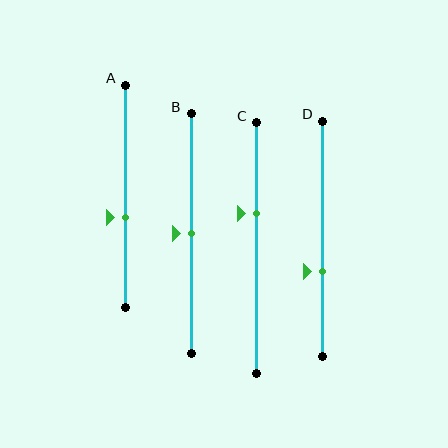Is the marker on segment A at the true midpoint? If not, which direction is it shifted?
No, the marker on segment A is shifted downward by about 10% of the segment length.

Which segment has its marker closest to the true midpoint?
Segment B has its marker closest to the true midpoint.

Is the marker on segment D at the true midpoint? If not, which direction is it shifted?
No, the marker on segment D is shifted downward by about 14% of the segment length.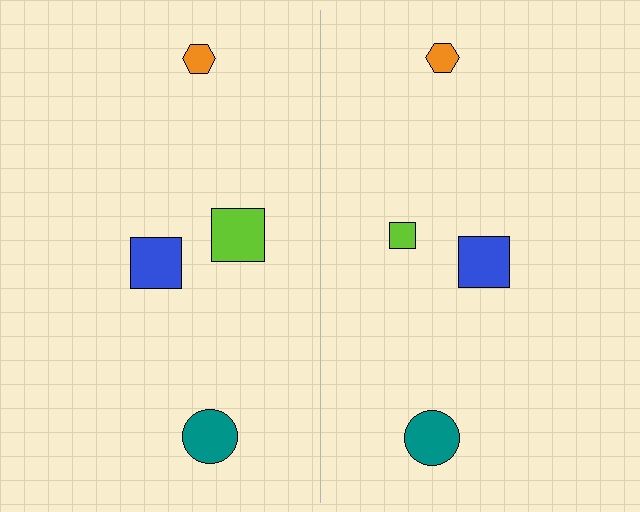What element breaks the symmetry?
The lime square on the right side has a different size than its mirror counterpart.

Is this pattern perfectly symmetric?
No, the pattern is not perfectly symmetric. The lime square on the right side has a different size than its mirror counterpart.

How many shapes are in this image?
There are 8 shapes in this image.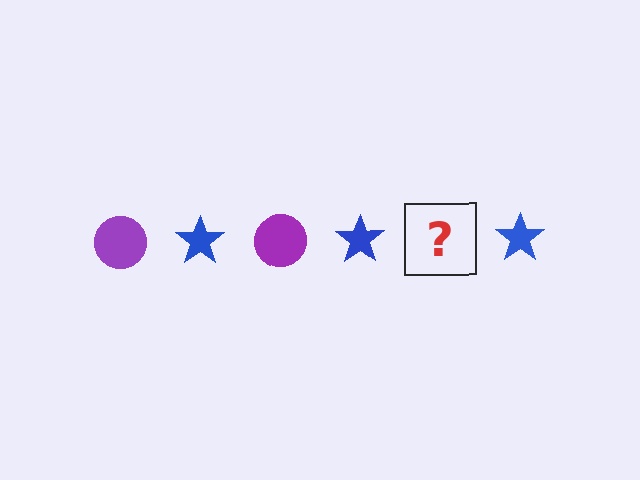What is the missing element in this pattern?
The missing element is a purple circle.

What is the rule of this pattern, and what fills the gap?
The rule is that the pattern alternates between purple circle and blue star. The gap should be filled with a purple circle.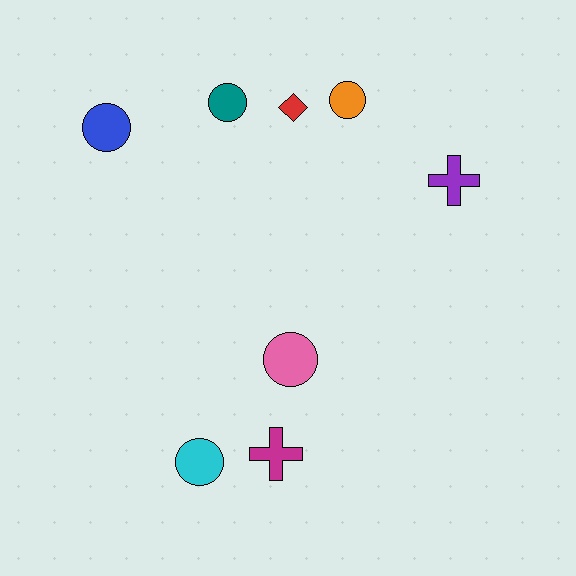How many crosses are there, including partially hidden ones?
There are 2 crosses.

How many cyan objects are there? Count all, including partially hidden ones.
There is 1 cyan object.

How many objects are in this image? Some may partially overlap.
There are 8 objects.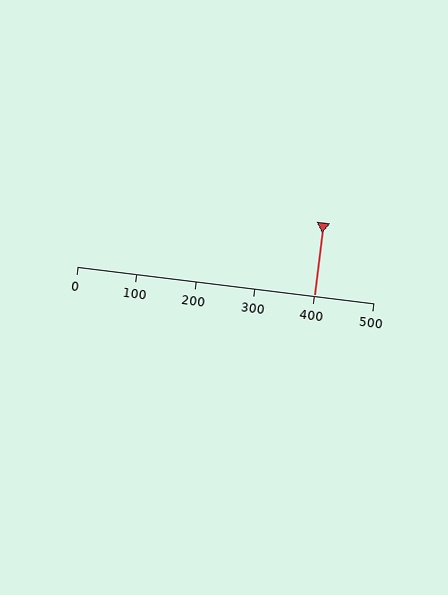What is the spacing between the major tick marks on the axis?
The major ticks are spaced 100 apart.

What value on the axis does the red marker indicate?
The marker indicates approximately 400.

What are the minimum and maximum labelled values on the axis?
The axis runs from 0 to 500.